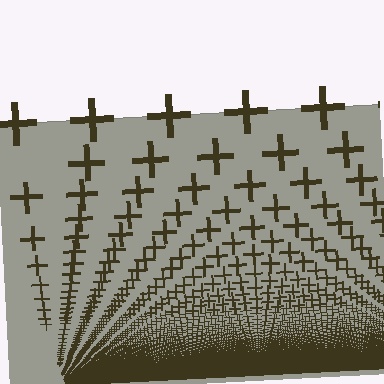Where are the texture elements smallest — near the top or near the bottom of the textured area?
Near the bottom.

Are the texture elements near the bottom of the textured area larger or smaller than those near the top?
Smaller. The gradient is inverted — elements near the bottom are smaller and denser.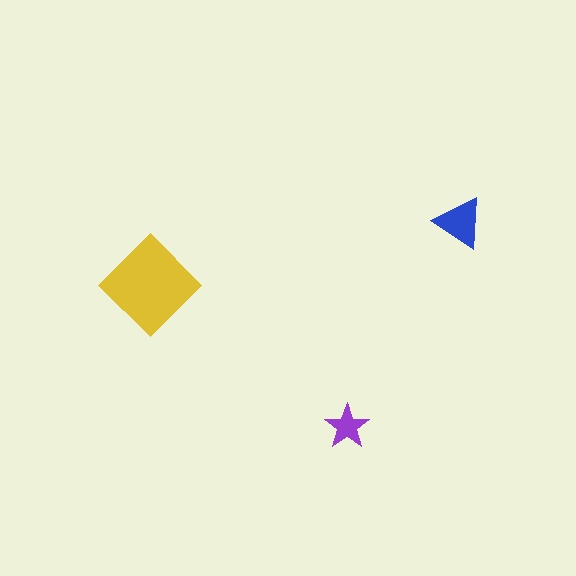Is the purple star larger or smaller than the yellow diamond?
Smaller.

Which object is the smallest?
The purple star.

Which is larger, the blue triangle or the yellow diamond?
The yellow diamond.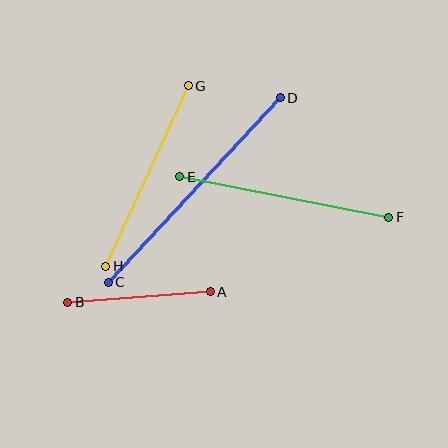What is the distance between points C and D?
The distance is approximately 252 pixels.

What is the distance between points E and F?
The distance is approximately 213 pixels.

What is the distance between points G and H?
The distance is approximately 199 pixels.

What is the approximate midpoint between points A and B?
The midpoint is at approximately (139, 297) pixels.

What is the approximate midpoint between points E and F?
The midpoint is at approximately (284, 197) pixels.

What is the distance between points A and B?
The distance is approximately 143 pixels.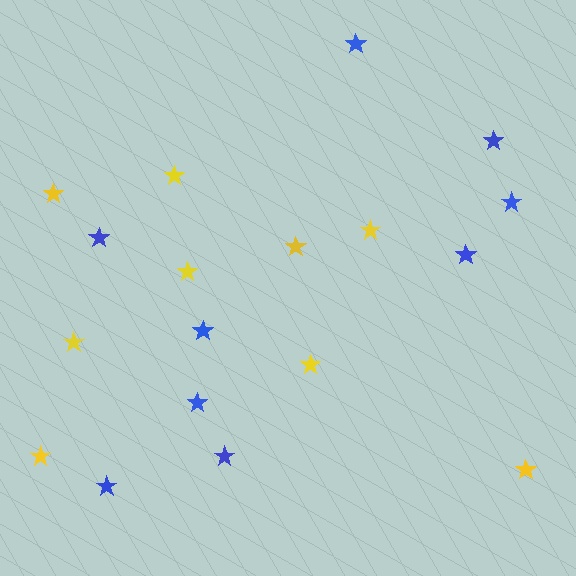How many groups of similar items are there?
There are 2 groups: one group of yellow stars (9) and one group of blue stars (9).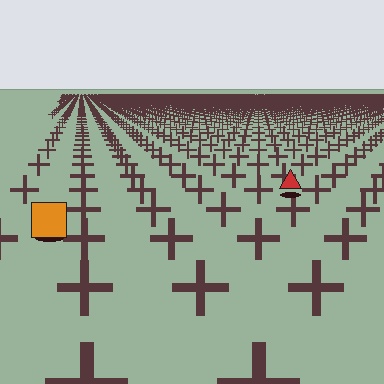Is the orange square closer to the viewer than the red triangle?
Yes. The orange square is closer — you can tell from the texture gradient: the ground texture is coarser near it.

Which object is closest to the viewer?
The orange square is closest. The texture marks near it are larger and more spread out.